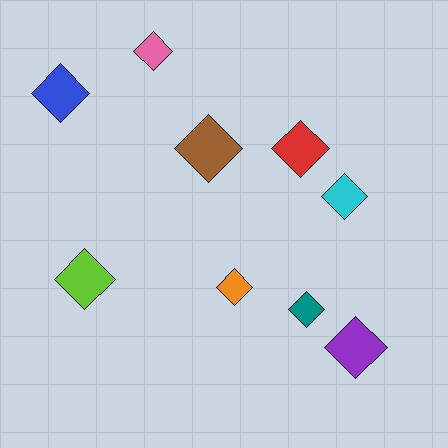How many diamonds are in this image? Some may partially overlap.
There are 9 diamonds.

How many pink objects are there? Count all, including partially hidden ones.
There is 1 pink object.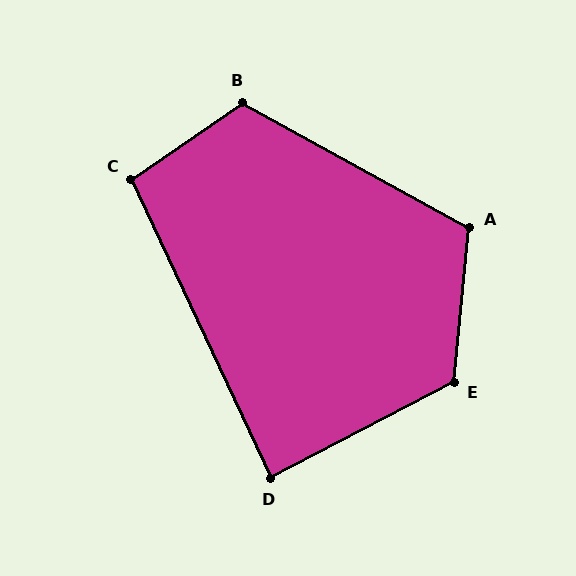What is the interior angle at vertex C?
Approximately 100 degrees (obtuse).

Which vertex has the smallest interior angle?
D, at approximately 87 degrees.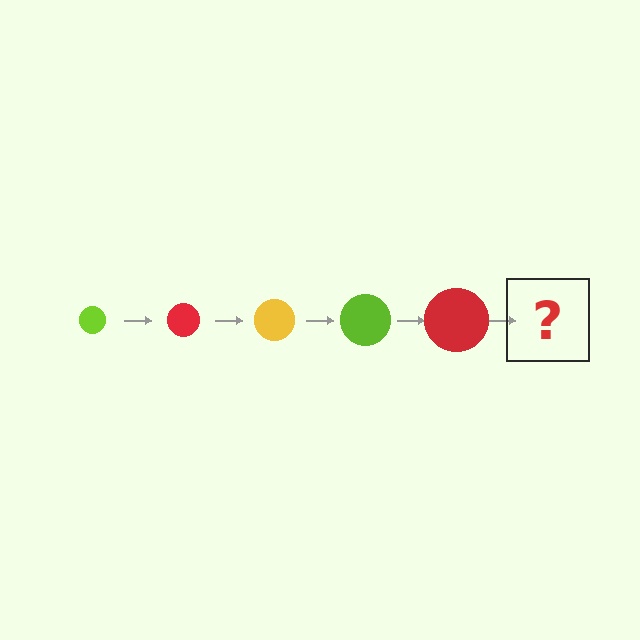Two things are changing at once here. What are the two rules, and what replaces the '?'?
The two rules are that the circle grows larger each step and the color cycles through lime, red, and yellow. The '?' should be a yellow circle, larger than the previous one.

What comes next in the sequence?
The next element should be a yellow circle, larger than the previous one.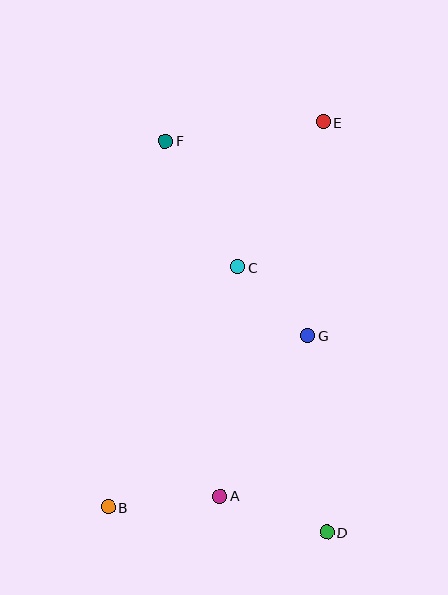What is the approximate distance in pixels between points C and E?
The distance between C and E is approximately 169 pixels.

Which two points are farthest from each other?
Points B and E are farthest from each other.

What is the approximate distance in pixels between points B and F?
The distance between B and F is approximately 371 pixels.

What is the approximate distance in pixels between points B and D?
The distance between B and D is approximately 220 pixels.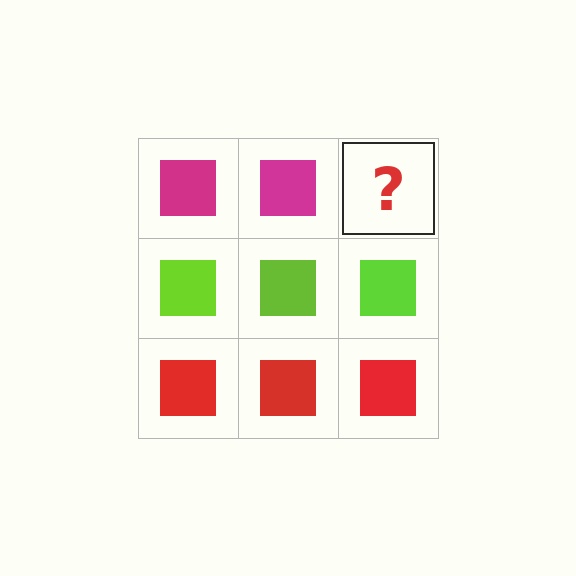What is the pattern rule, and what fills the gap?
The rule is that each row has a consistent color. The gap should be filled with a magenta square.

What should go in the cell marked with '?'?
The missing cell should contain a magenta square.